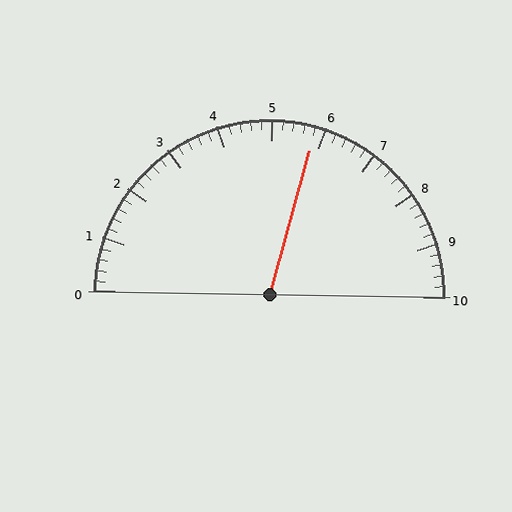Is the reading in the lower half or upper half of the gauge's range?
The reading is in the upper half of the range (0 to 10).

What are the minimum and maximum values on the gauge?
The gauge ranges from 0 to 10.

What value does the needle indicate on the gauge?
The needle indicates approximately 5.8.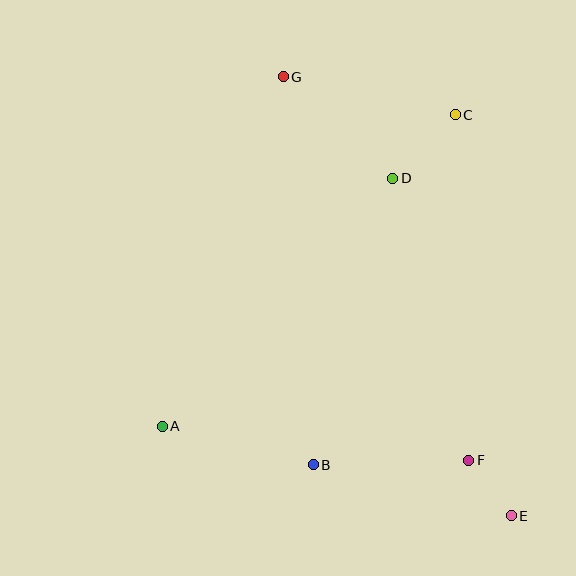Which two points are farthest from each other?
Points E and G are farthest from each other.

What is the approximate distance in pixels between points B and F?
The distance between B and F is approximately 156 pixels.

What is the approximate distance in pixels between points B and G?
The distance between B and G is approximately 389 pixels.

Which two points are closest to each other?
Points E and F are closest to each other.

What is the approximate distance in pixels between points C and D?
The distance between C and D is approximately 89 pixels.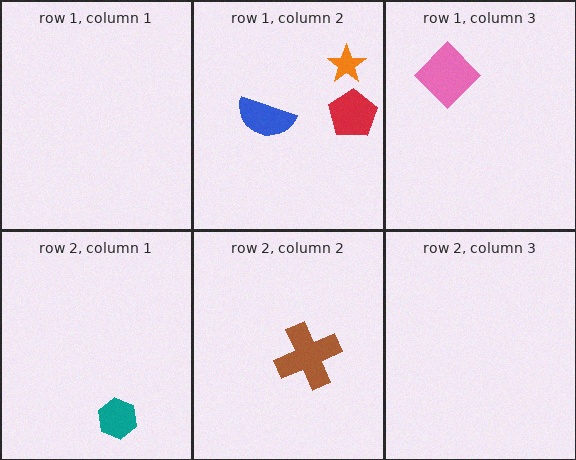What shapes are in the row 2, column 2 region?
The brown cross.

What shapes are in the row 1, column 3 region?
The pink diamond.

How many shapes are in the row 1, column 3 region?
1.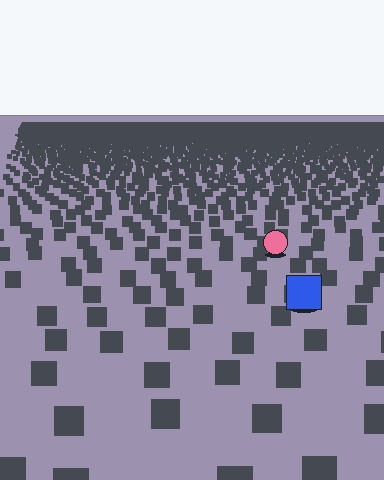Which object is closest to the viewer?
The blue square is closest. The texture marks near it are larger and more spread out.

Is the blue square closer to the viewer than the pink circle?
Yes. The blue square is closer — you can tell from the texture gradient: the ground texture is coarser near it.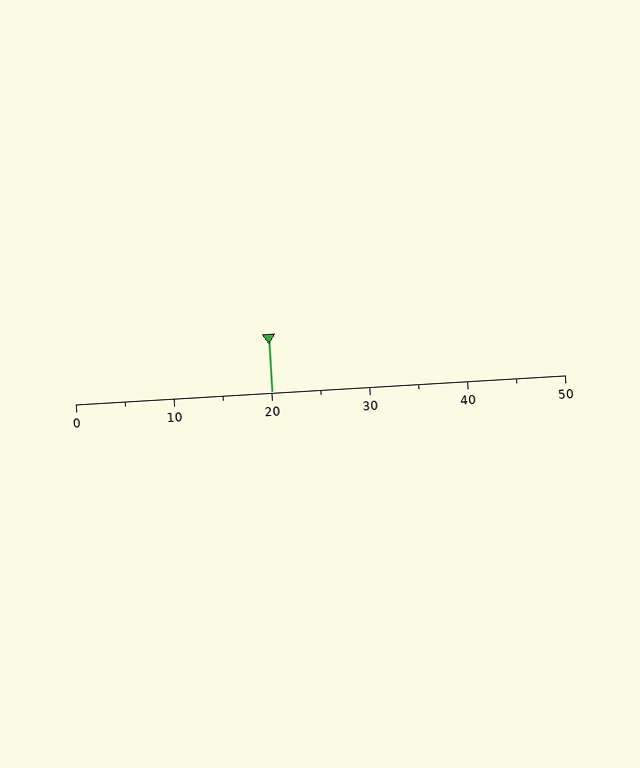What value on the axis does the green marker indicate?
The marker indicates approximately 20.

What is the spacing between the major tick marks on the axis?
The major ticks are spaced 10 apart.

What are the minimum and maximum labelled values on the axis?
The axis runs from 0 to 50.